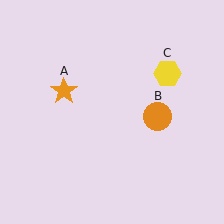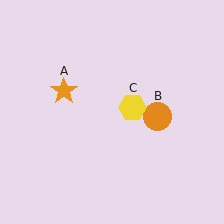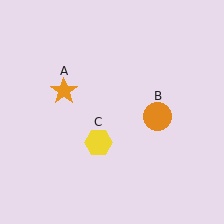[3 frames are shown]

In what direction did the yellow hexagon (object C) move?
The yellow hexagon (object C) moved down and to the left.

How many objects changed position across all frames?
1 object changed position: yellow hexagon (object C).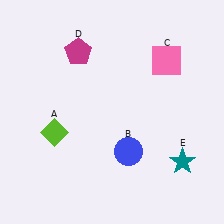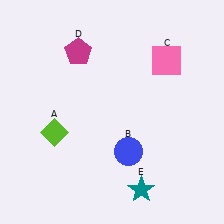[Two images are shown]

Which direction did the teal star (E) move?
The teal star (E) moved left.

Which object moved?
The teal star (E) moved left.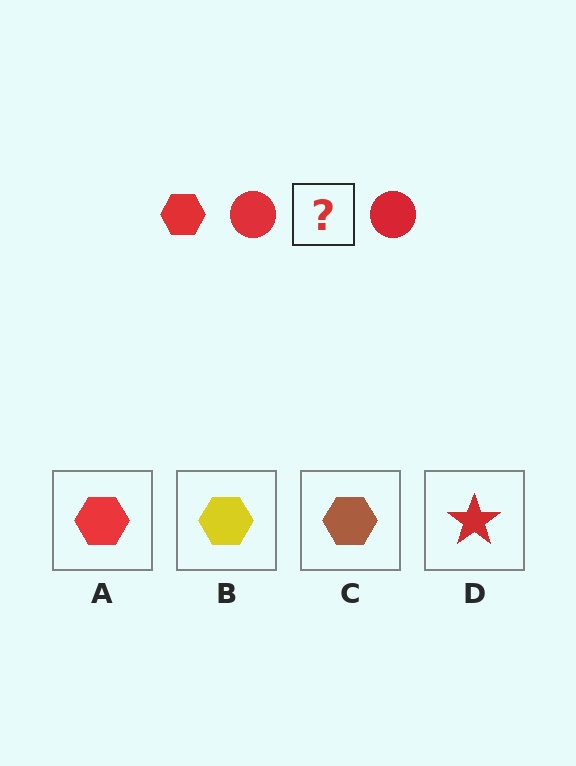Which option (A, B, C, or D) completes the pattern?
A.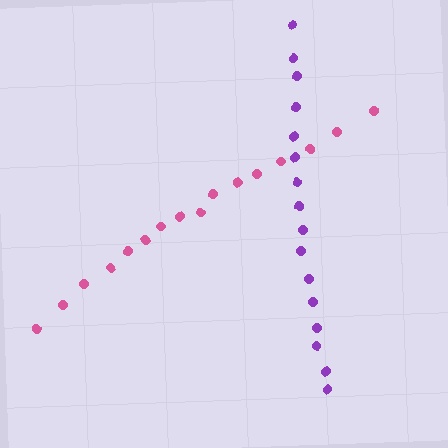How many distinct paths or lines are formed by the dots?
There are 2 distinct paths.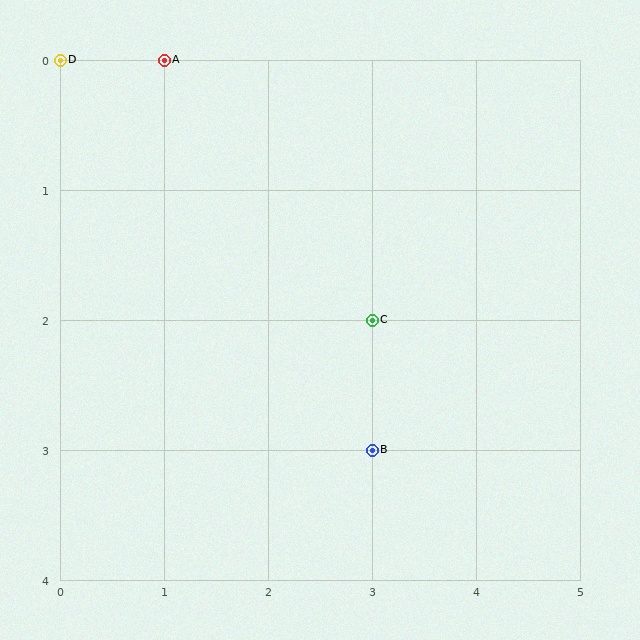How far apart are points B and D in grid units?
Points B and D are 3 columns and 3 rows apart (about 4.2 grid units diagonally).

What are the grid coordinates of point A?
Point A is at grid coordinates (1, 0).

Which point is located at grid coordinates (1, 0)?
Point A is at (1, 0).